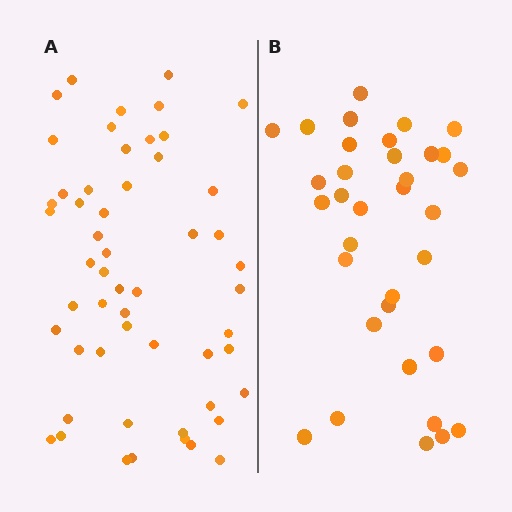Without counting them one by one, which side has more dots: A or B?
Region A (the left region) has more dots.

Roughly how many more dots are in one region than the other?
Region A has approximately 20 more dots than region B.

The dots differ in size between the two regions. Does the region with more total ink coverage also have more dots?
No. Region B has more total ink coverage because its dots are larger, but region A actually contains more individual dots. Total area can be misleading — the number of items is what matters here.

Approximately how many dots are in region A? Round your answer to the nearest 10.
About 50 dots. (The exact count is 54, which rounds to 50.)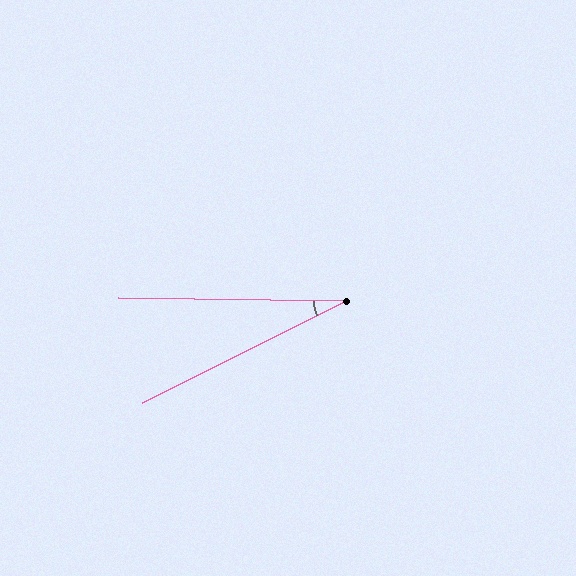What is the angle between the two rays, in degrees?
Approximately 27 degrees.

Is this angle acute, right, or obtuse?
It is acute.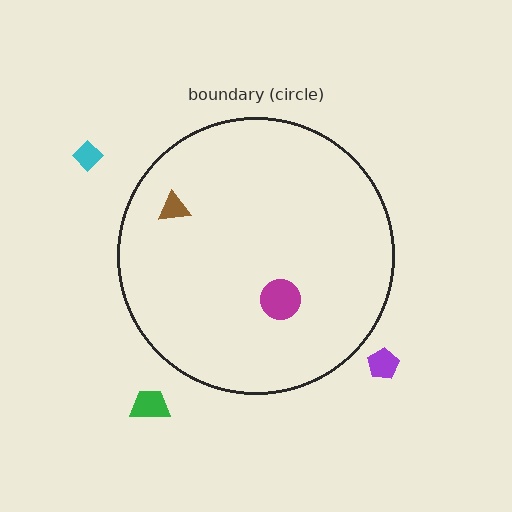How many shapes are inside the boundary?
2 inside, 3 outside.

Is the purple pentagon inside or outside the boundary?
Outside.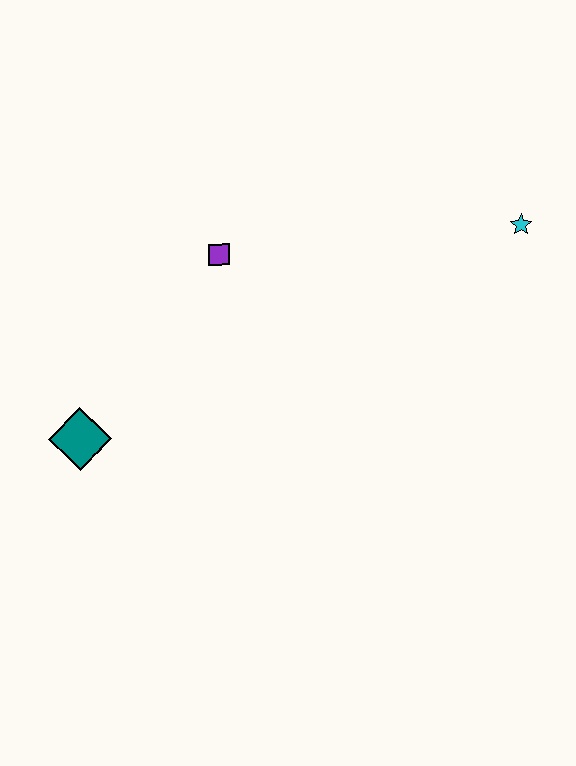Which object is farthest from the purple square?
The cyan star is farthest from the purple square.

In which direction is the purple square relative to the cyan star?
The purple square is to the left of the cyan star.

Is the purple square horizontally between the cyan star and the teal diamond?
Yes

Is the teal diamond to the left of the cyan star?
Yes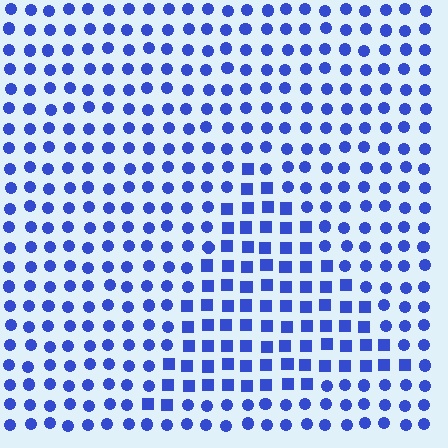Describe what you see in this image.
The image is filled with small blue elements arranged in a uniform grid. A triangle-shaped region contains squares, while the surrounding area contains circles. The boundary is defined purely by the change in element shape.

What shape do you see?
I see a triangle.